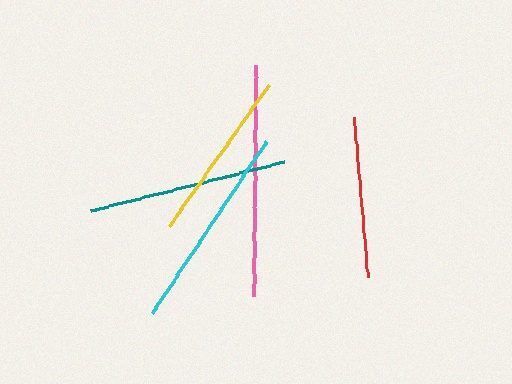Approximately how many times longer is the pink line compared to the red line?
The pink line is approximately 1.4 times the length of the red line.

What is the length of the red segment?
The red segment is approximately 160 pixels long.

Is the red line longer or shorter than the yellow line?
The yellow line is longer than the red line.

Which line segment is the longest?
The pink line is the longest at approximately 231 pixels.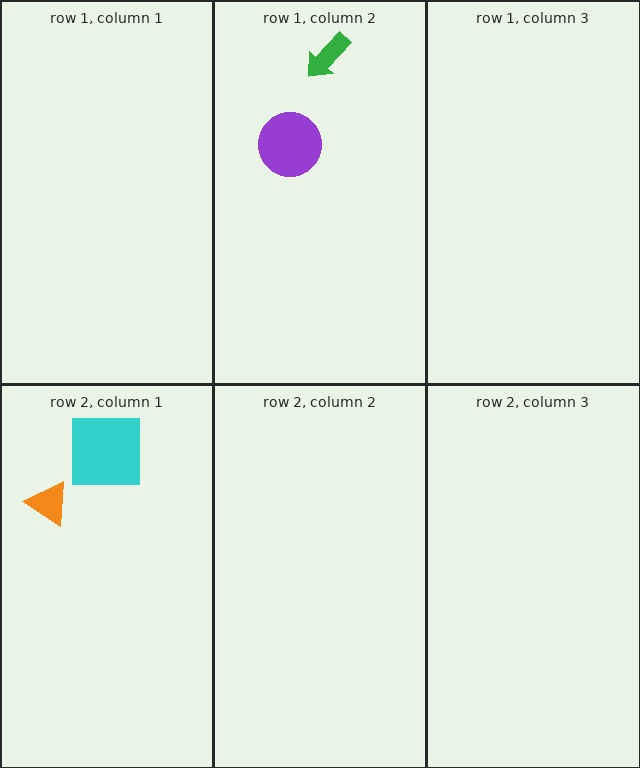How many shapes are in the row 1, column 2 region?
2.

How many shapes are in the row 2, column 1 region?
2.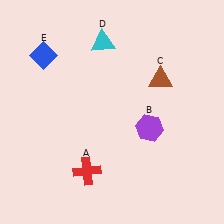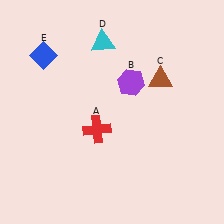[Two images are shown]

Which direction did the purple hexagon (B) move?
The purple hexagon (B) moved up.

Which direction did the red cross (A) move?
The red cross (A) moved up.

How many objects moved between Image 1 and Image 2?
2 objects moved between the two images.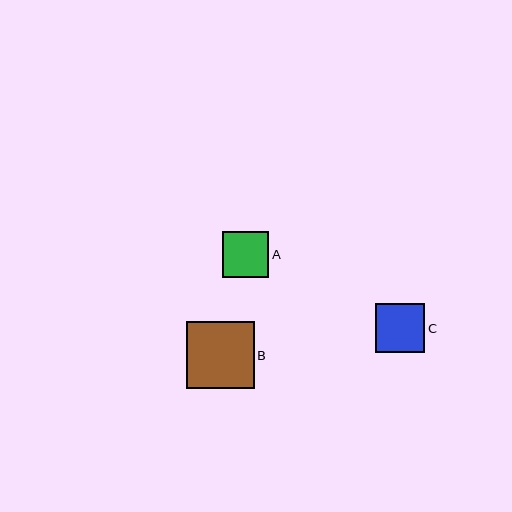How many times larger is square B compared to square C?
Square B is approximately 1.4 times the size of square C.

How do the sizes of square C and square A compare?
Square C and square A are approximately the same size.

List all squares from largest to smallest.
From largest to smallest: B, C, A.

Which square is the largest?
Square B is the largest with a size of approximately 67 pixels.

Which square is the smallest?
Square A is the smallest with a size of approximately 46 pixels.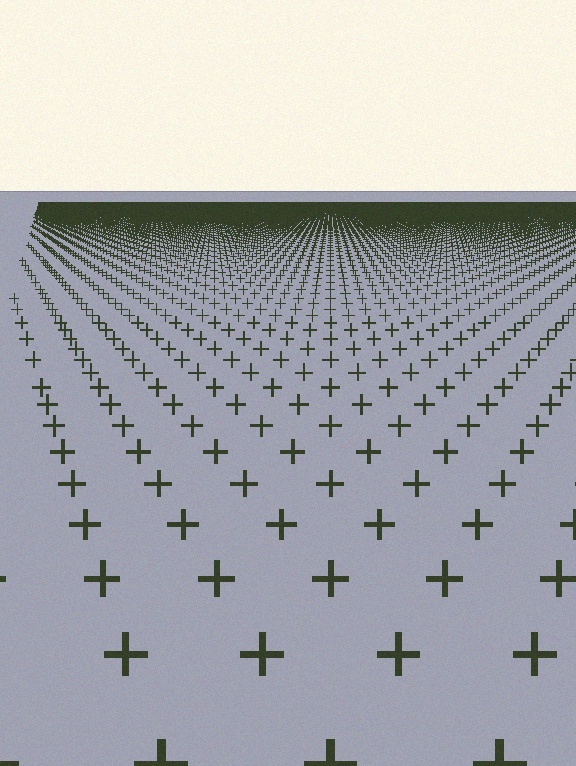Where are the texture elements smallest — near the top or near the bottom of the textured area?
Near the top.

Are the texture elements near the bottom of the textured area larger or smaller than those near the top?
Larger. Near the bottom, elements are closer to the viewer and appear at a bigger on-screen size.